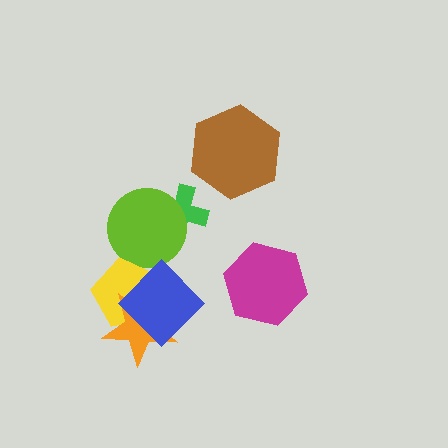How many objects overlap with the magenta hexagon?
0 objects overlap with the magenta hexagon.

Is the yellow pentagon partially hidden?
Yes, it is partially covered by another shape.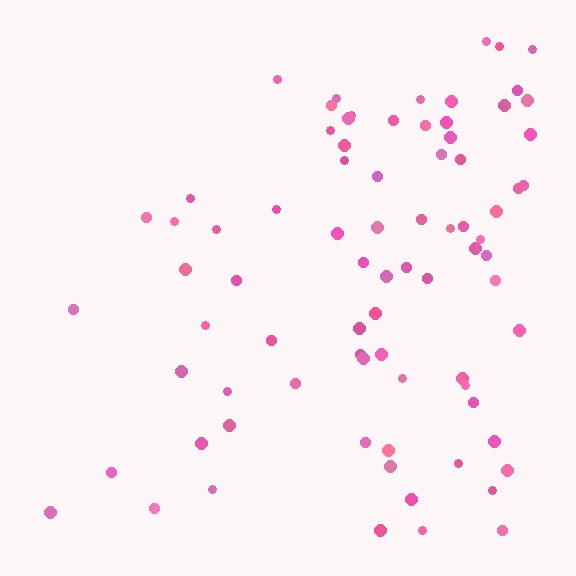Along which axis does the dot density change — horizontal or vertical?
Horizontal.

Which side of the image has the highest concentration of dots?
The right.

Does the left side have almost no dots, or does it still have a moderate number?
Still a moderate number, just noticeably fewer than the right.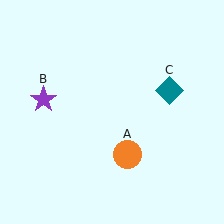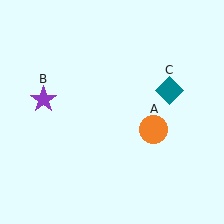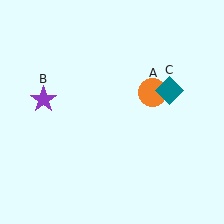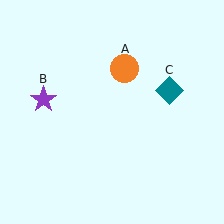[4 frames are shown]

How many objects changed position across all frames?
1 object changed position: orange circle (object A).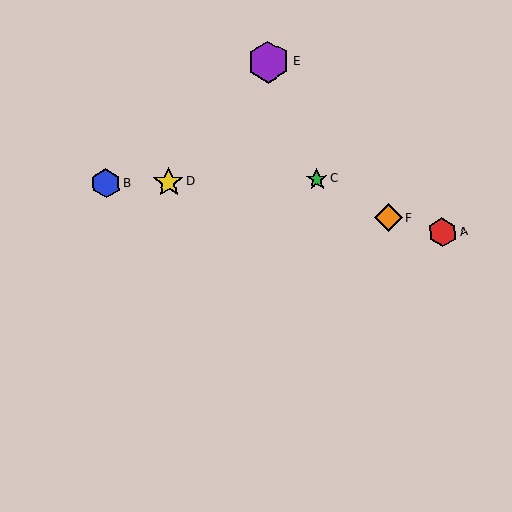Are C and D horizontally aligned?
Yes, both are at y≈179.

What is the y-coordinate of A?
Object A is at y≈232.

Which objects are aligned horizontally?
Objects B, C, D are aligned horizontally.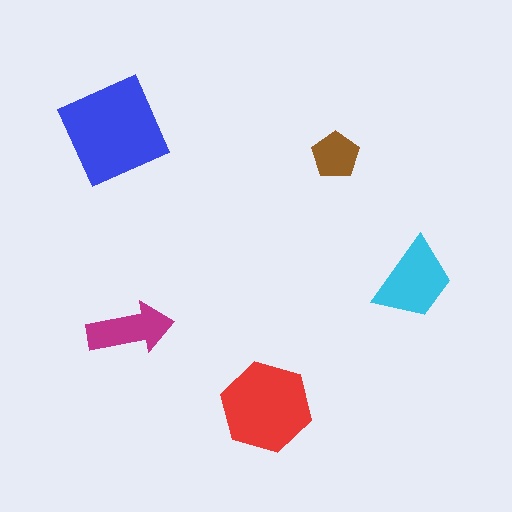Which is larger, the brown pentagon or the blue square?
The blue square.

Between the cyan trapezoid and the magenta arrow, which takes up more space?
The cyan trapezoid.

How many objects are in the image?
There are 5 objects in the image.